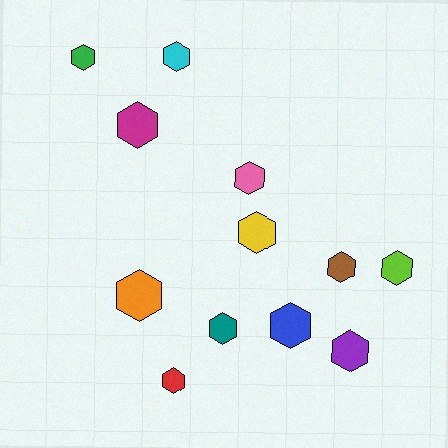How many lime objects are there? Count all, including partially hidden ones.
There is 1 lime object.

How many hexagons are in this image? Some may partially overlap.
There are 12 hexagons.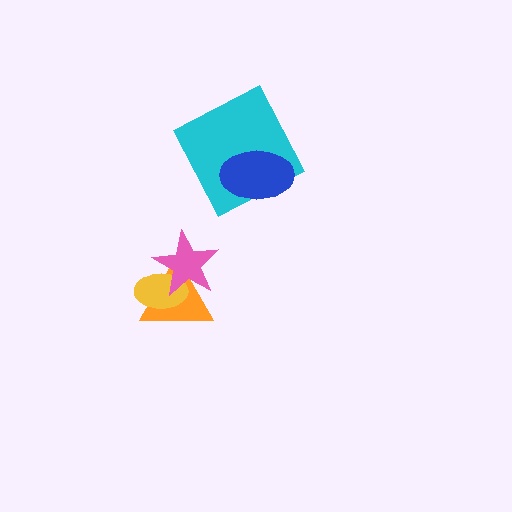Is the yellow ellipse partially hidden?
Yes, it is partially covered by another shape.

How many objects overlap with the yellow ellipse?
2 objects overlap with the yellow ellipse.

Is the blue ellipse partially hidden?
No, no other shape covers it.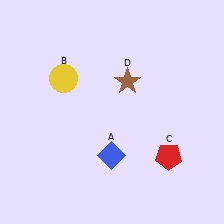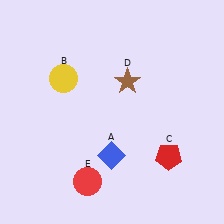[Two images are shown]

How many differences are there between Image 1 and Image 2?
There is 1 difference between the two images.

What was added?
A red circle (E) was added in Image 2.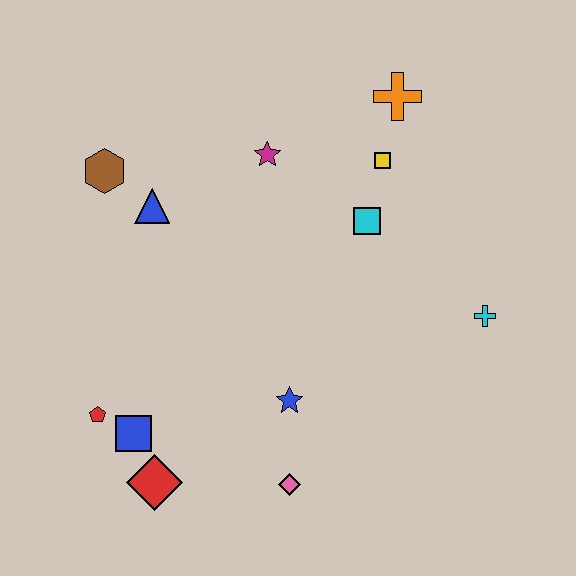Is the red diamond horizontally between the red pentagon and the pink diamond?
Yes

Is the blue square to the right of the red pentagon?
Yes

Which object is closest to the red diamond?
The blue square is closest to the red diamond.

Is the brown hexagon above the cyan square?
Yes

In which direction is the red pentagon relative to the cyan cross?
The red pentagon is to the left of the cyan cross.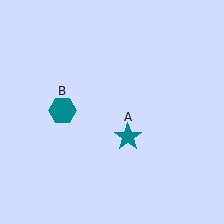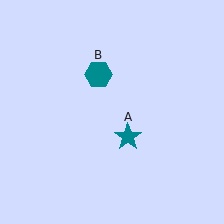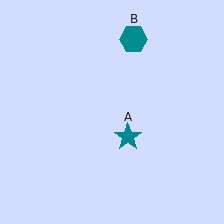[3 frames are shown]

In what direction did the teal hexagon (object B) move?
The teal hexagon (object B) moved up and to the right.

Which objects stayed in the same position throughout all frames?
Teal star (object A) remained stationary.